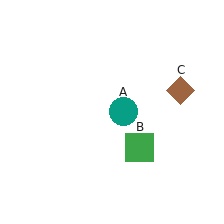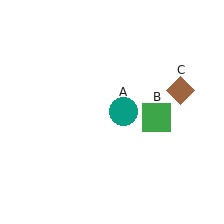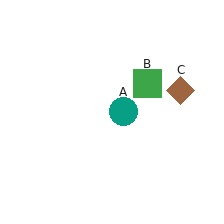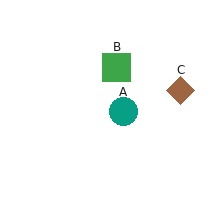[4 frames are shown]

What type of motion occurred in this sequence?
The green square (object B) rotated counterclockwise around the center of the scene.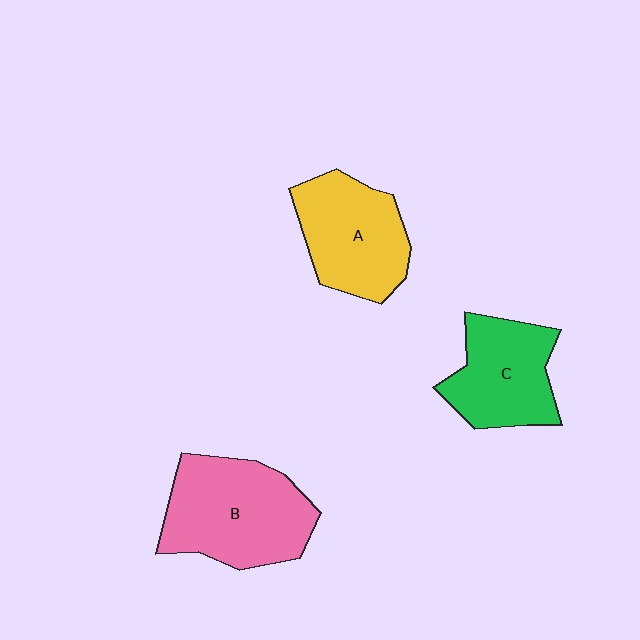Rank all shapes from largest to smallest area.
From largest to smallest: B (pink), A (yellow), C (green).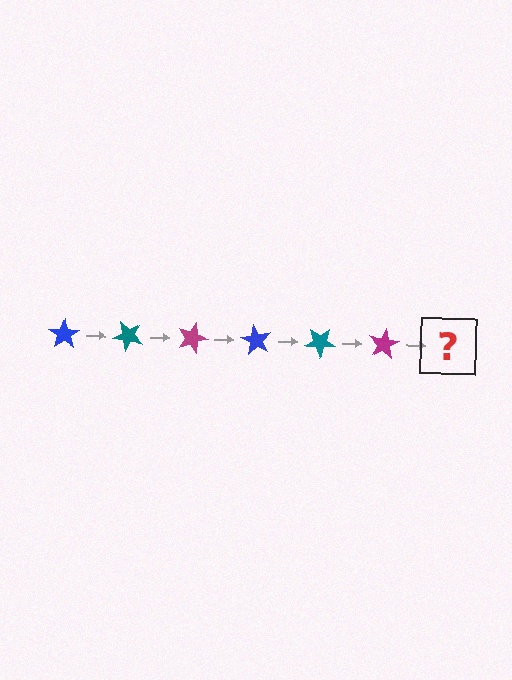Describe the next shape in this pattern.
It should be a blue star, rotated 270 degrees from the start.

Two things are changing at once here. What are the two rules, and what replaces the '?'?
The two rules are that it rotates 45 degrees each step and the color cycles through blue, teal, and magenta. The '?' should be a blue star, rotated 270 degrees from the start.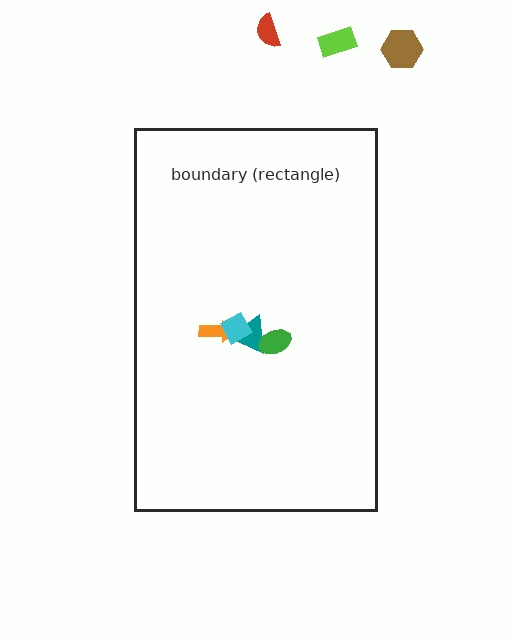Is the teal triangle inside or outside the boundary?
Inside.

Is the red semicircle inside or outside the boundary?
Outside.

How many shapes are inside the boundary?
4 inside, 3 outside.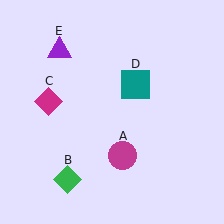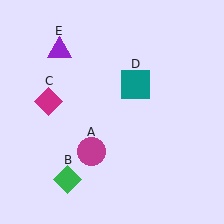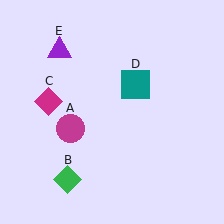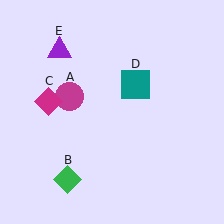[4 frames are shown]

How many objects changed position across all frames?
1 object changed position: magenta circle (object A).